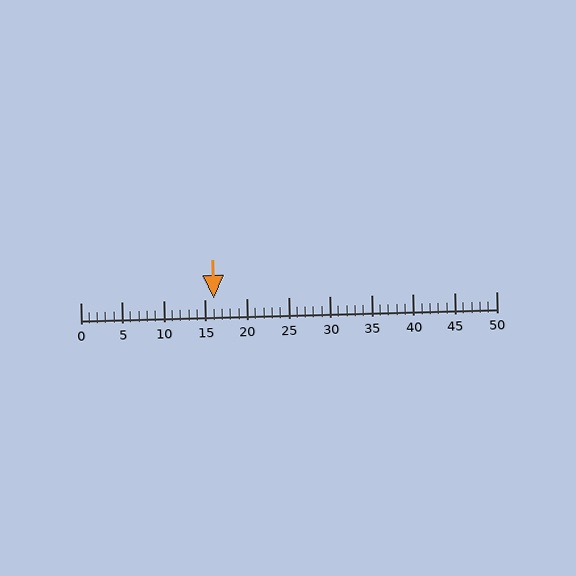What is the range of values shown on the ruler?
The ruler shows values from 0 to 50.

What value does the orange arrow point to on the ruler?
The orange arrow points to approximately 16.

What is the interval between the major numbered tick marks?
The major tick marks are spaced 5 units apart.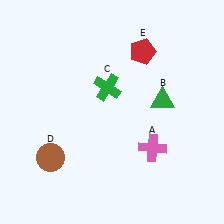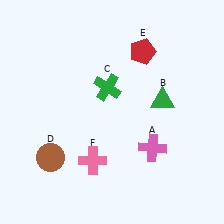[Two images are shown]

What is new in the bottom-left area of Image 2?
A pink cross (F) was added in the bottom-left area of Image 2.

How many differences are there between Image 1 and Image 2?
There is 1 difference between the two images.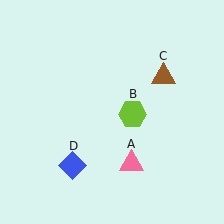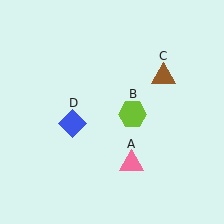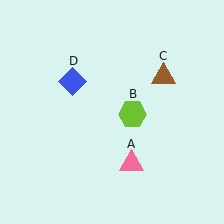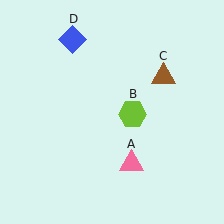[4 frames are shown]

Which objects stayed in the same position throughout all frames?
Pink triangle (object A) and lime hexagon (object B) and brown triangle (object C) remained stationary.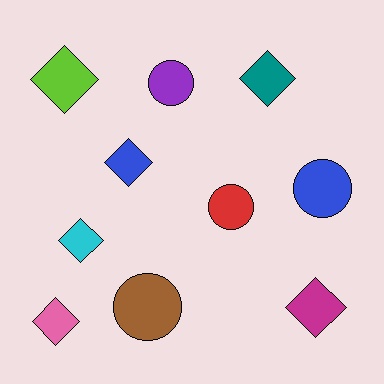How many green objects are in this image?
There are no green objects.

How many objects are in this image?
There are 10 objects.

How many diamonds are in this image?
There are 6 diamonds.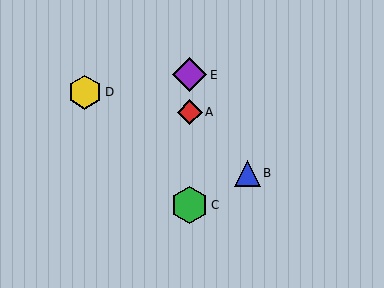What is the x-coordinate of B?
Object B is at x≈247.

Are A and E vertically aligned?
Yes, both are at x≈190.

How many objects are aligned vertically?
3 objects (A, C, E) are aligned vertically.